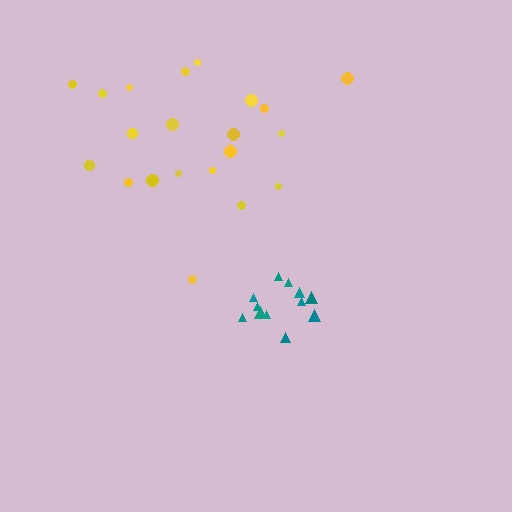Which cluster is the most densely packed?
Teal.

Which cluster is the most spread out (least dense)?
Yellow.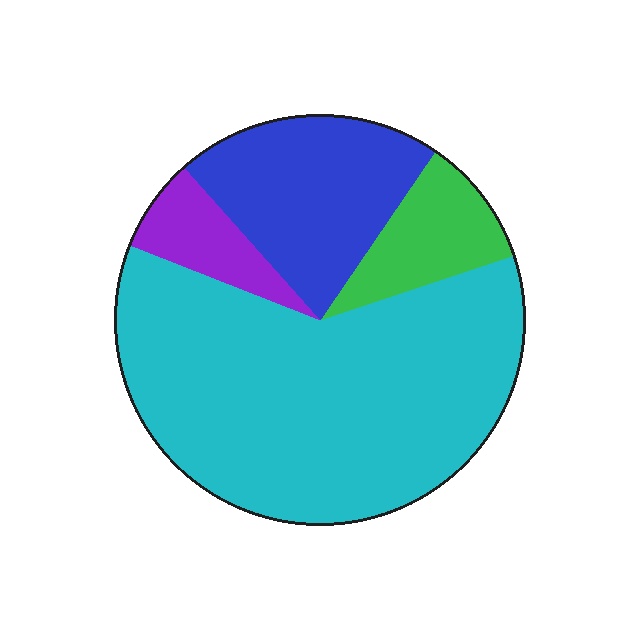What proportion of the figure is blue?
Blue covers 21% of the figure.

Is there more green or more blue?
Blue.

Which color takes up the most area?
Cyan, at roughly 60%.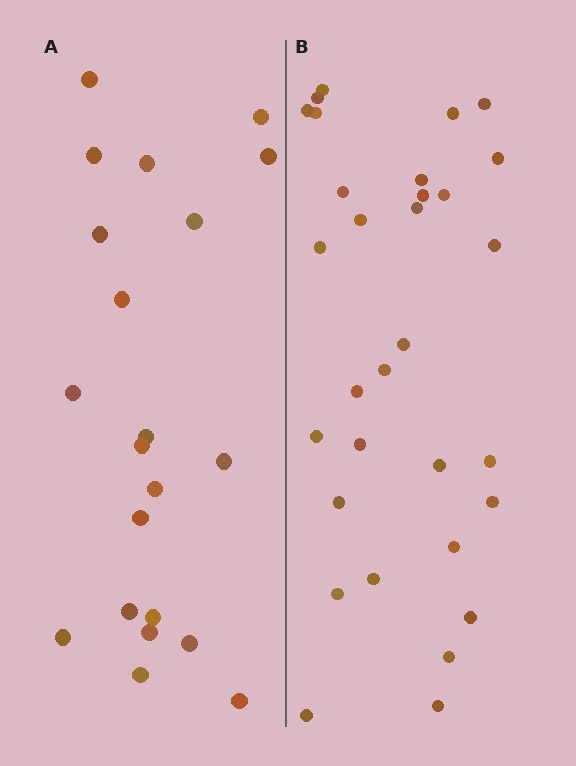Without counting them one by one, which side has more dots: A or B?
Region B (the right region) has more dots.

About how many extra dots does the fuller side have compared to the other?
Region B has roughly 10 or so more dots than region A.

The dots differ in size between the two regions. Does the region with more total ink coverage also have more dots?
No. Region A has more total ink coverage because its dots are larger, but region B actually contains more individual dots. Total area can be misleading — the number of items is what matters here.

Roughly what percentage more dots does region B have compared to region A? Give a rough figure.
About 50% more.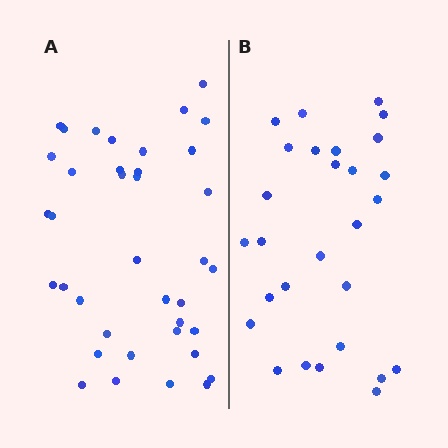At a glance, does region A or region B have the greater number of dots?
Region A (the left region) has more dots.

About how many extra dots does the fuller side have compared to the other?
Region A has roughly 10 or so more dots than region B.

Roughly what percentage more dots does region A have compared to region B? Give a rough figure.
About 35% more.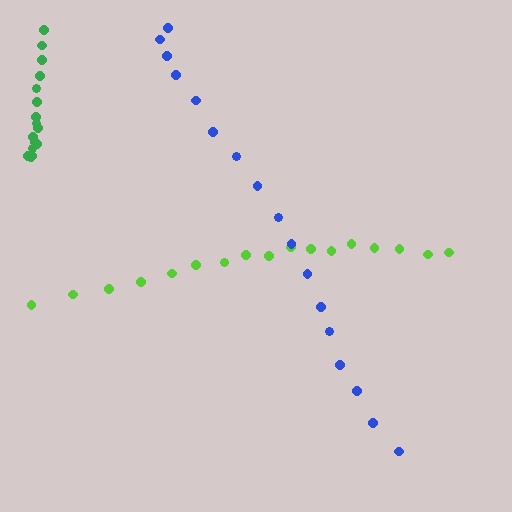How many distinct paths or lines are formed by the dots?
There are 3 distinct paths.